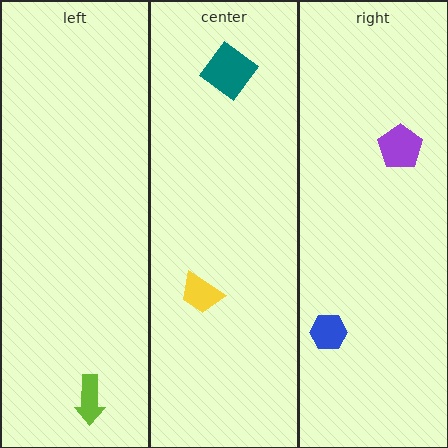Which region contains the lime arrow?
The left region.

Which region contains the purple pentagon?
The right region.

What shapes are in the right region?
The blue hexagon, the purple pentagon.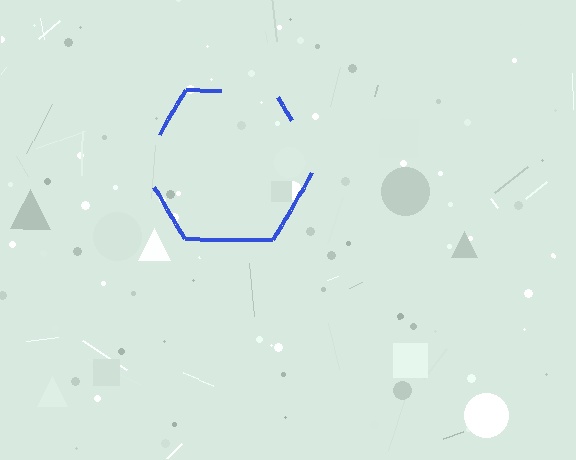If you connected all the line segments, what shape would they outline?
They would outline a hexagon.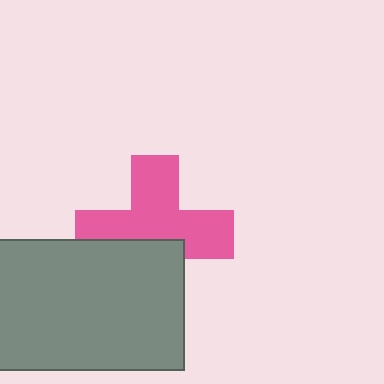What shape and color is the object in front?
The object in front is a gray rectangle.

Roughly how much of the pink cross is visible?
About half of it is visible (roughly 63%).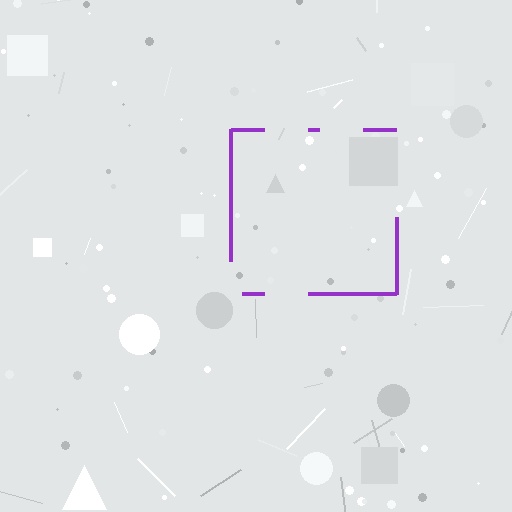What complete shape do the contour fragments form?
The contour fragments form a square.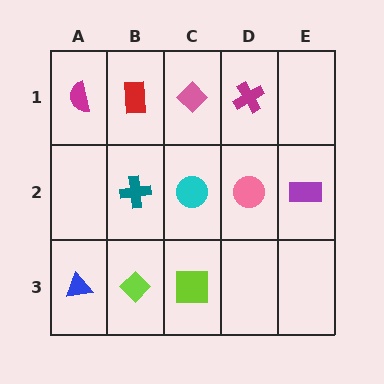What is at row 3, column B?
A lime diamond.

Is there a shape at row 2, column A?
No, that cell is empty.